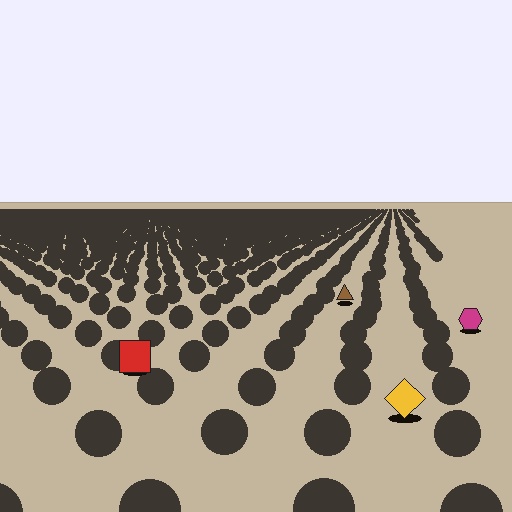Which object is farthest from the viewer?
The brown triangle is farthest from the viewer. It appears smaller and the ground texture around it is denser.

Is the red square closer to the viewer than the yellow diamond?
No. The yellow diamond is closer — you can tell from the texture gradient: the ground texture is coarser near it.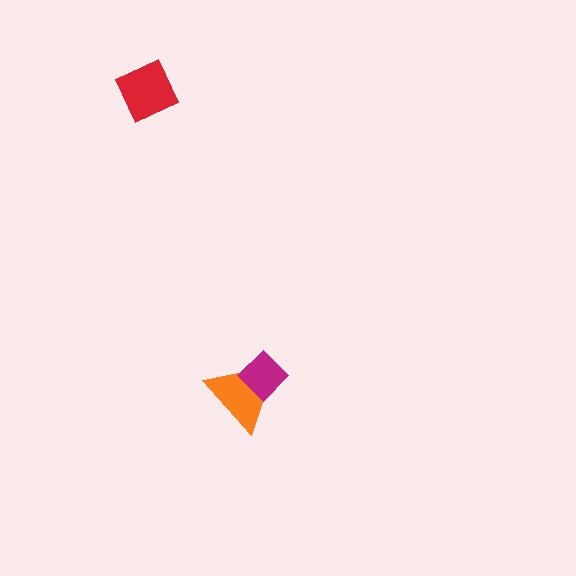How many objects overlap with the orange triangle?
1 object overlaps with the orange triangle.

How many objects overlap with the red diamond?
0 objects overlap with the red diamond.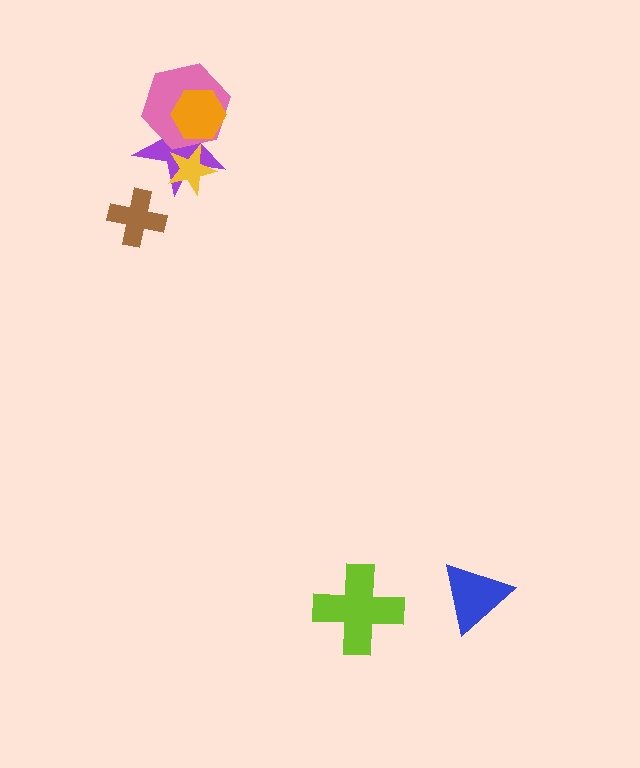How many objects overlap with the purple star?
3 objects overlap with the purple star.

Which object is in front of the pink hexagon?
The orange hexagon is in front of the pink hexagon.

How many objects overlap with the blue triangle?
0 objects overlap with the blue triangle.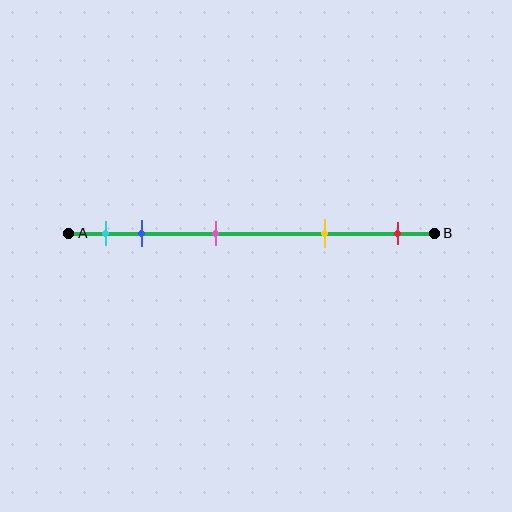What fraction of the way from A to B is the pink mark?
The pink mark is approximately 40% (0.4) of the way from A to B.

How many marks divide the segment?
There are 5 marks dividing the segment.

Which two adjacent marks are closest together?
The cyan and blue marks are the closest adjacent pair.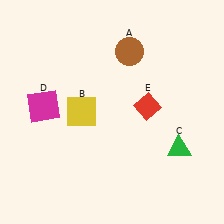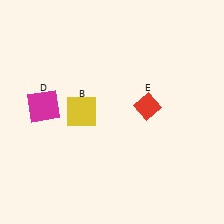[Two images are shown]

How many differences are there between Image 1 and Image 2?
There are 2 differences between the two images.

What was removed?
The brown circle (A), the green triangle (C) were removed in Image 2.